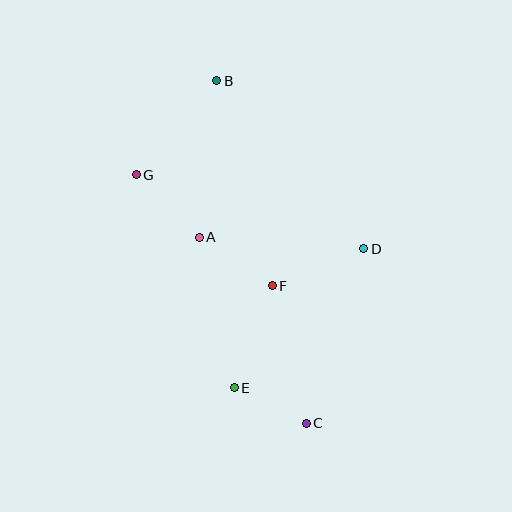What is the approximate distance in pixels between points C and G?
The distance between C and G is approximately 301 pixels.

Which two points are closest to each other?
Points C and E are closest to each other.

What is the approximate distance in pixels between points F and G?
The distance between F and G is approximately 175 pixels.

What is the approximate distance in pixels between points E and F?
The distance between E and F is approximately 109 pixels.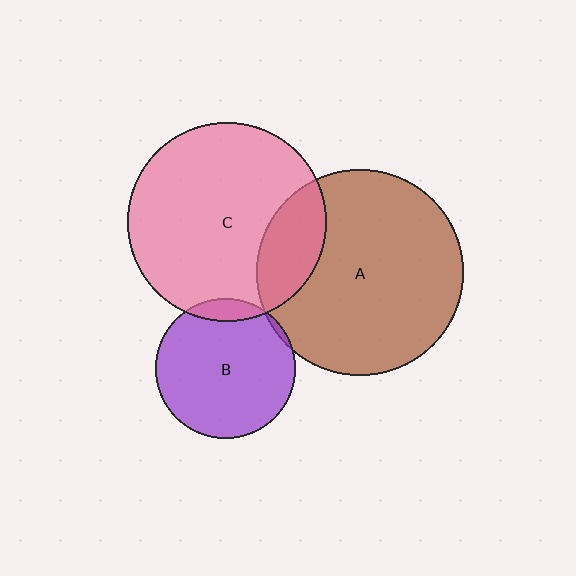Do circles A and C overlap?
Yes.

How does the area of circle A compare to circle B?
Approximately 2.2 times.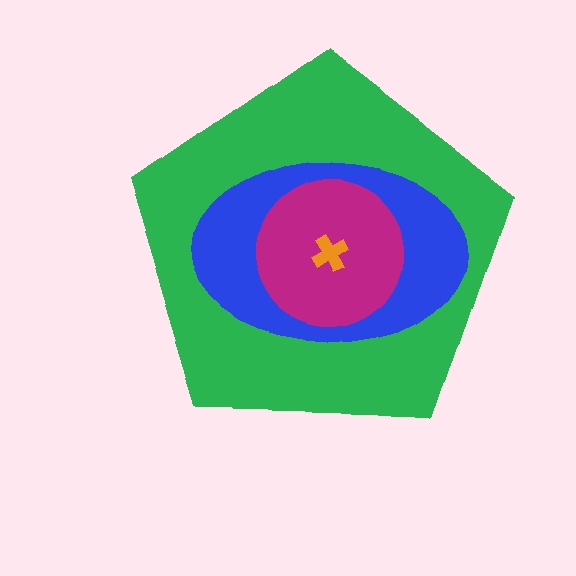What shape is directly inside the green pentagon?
The blue ellipse.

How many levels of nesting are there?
4.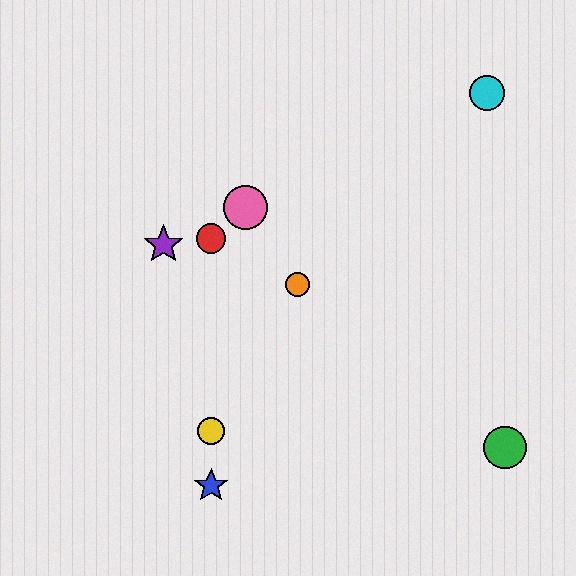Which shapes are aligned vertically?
The red circle, the blue star, the yellow circle are aligned vertically.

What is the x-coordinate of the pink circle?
The pink circle is at x≈245.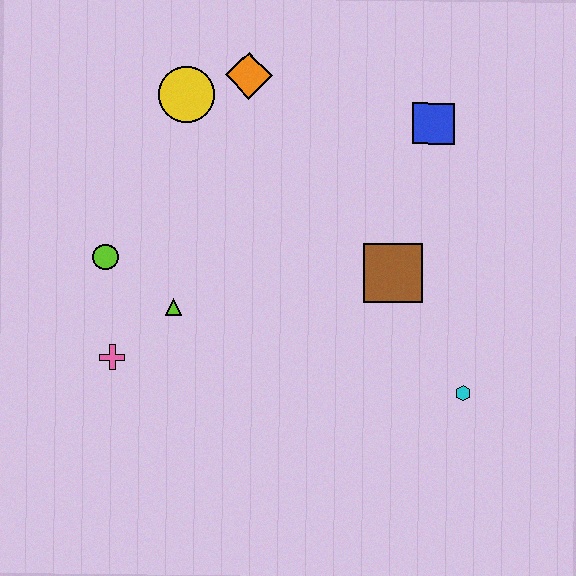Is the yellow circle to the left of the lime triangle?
No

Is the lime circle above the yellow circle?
No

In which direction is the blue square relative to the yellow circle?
The blue square is to the right of the yellow circle.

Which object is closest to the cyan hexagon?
The brown square is closest to the cyan hexagon.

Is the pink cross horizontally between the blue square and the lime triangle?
No